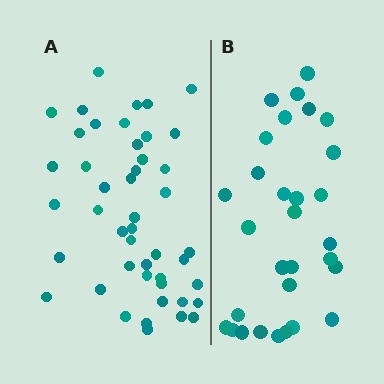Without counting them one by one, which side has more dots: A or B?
Region A (the left region) has more dots.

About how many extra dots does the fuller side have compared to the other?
Region A has approximately 15 more dots than region B.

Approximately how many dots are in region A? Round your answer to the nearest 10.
About 50 dots. (The exact count is 46, which rounds to 50.)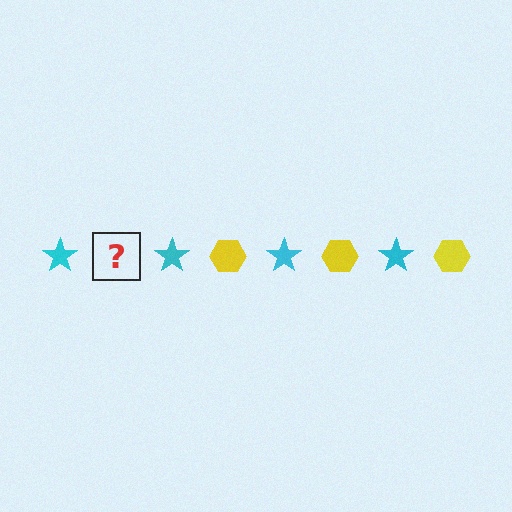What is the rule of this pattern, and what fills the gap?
The rule is that the pattern alternates between cyan star and yellow hexagon. The gap should be filled with a yellow hexagon.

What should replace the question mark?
The question mark should be replaced with a yellow hexagon.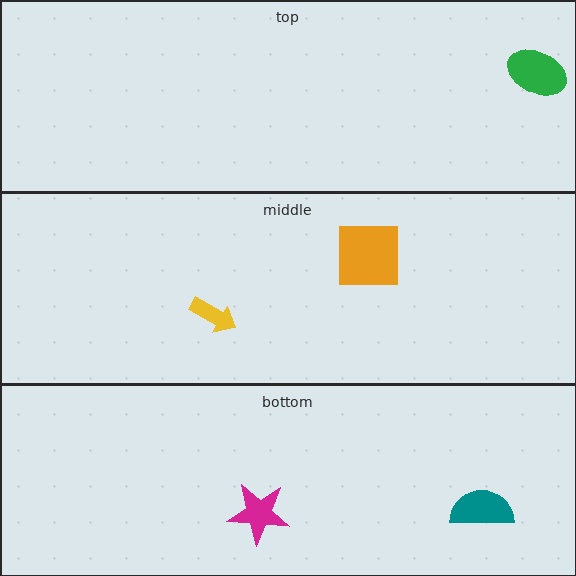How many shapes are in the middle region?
2.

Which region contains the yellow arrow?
The middle region.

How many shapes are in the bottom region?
2.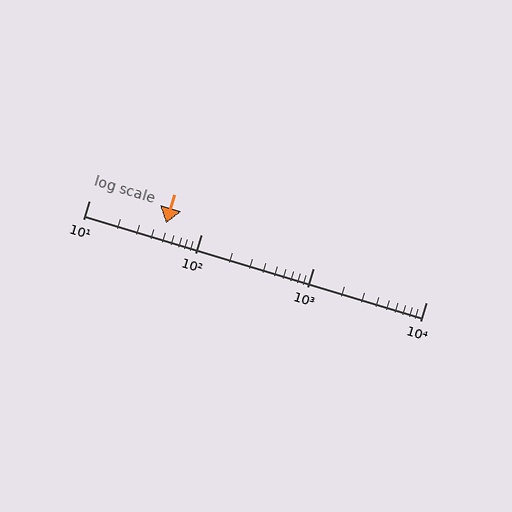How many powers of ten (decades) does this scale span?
The scale spans 3 decades, from 10 to 10000.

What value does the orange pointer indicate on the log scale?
The pointer indicates approximately 49.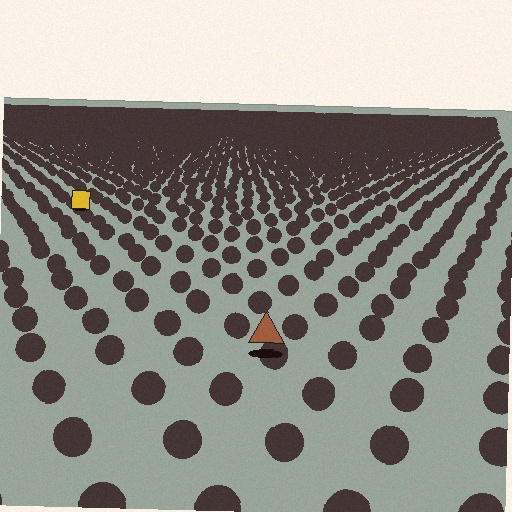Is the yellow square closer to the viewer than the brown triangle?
No. The brown triangle is closer — you can tell from the texture gradient: the ground texture is coarser near it.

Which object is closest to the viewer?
The brown triangle is closest. The texture marks near it are larger and more spread out.